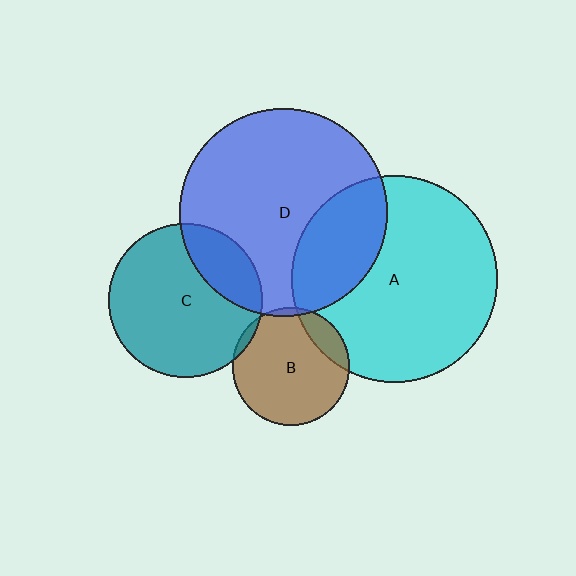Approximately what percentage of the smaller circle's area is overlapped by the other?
Approximately 25%.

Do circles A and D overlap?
Yes.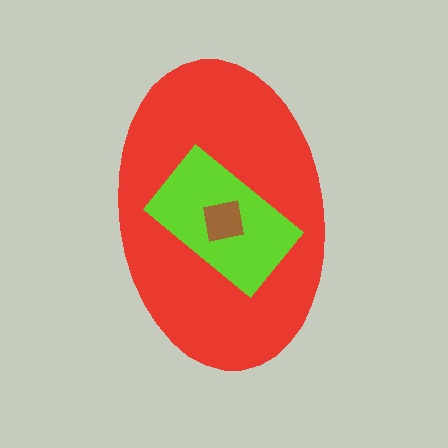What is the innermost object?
The brown square.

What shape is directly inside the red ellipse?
The lime rectangle.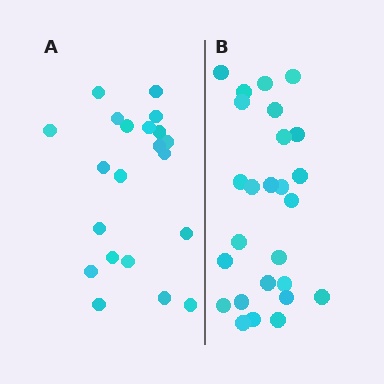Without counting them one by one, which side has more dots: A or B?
Region B (the right region) has more dots.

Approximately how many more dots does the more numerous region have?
Region B has about 5 more dots than region A.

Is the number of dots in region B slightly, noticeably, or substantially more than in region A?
Region B has only slightly more — the two regions are fairly close. The ratio is roughly 1.2 to 1.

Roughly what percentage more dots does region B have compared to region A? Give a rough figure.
About 25% more.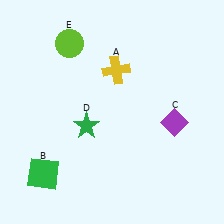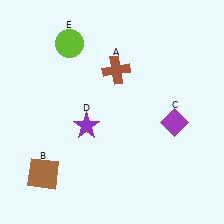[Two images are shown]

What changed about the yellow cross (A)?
In Image 1, A is yellow. In Image 2, it changed to brown.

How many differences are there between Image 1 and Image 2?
There are 3 differences between the two images.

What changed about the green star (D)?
In Image 1, D is green. In Image 2, it changed to purple.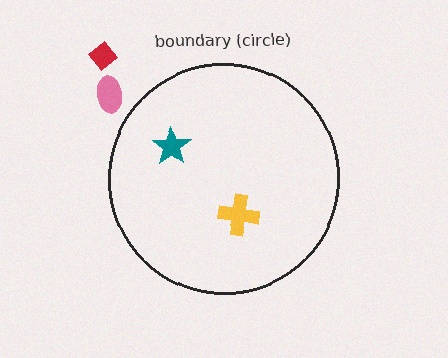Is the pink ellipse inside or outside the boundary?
Outside.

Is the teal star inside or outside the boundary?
Inside.